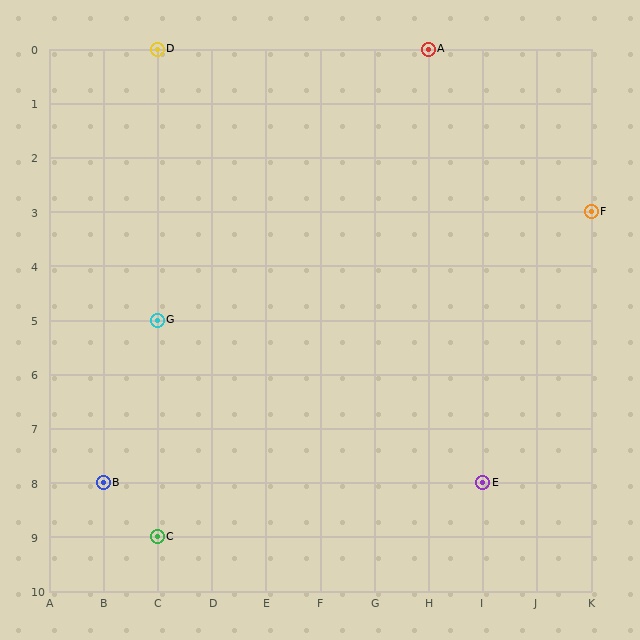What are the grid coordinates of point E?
Point E is at grid coordinates (I, 8).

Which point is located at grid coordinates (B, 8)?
Point B is at (B, 8).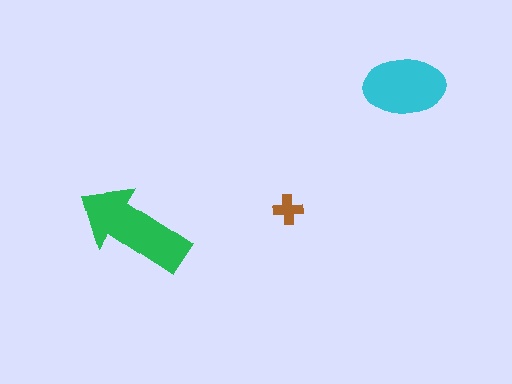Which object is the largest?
The green arrow.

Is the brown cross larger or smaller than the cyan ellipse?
Smaller.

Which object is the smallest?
The brown cross.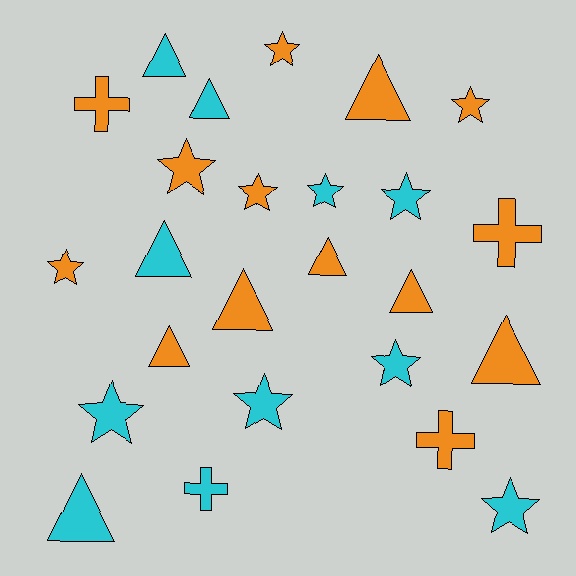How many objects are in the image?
There are 25 objects.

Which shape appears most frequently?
Star, with 11 objects.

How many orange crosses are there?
There are 3 orange crosses.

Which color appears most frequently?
Orange, with 14 objects.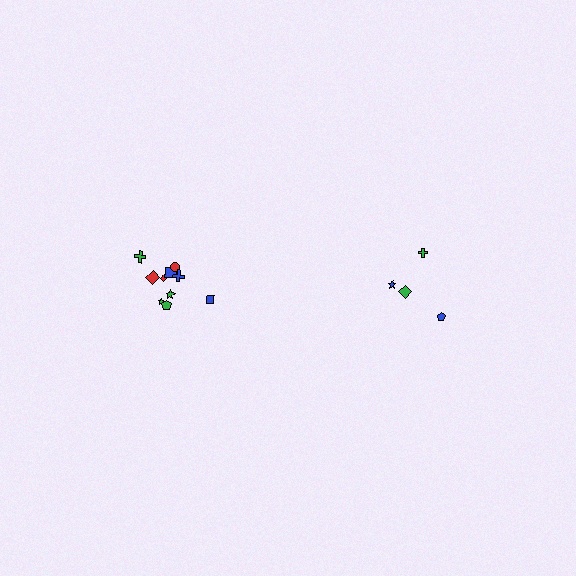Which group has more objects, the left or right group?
The left group.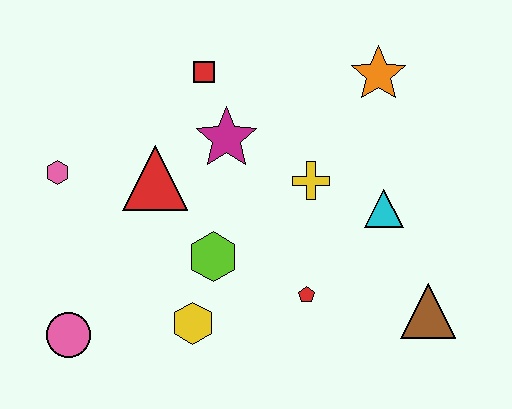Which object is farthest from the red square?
The brown triangle is farthest from the red square.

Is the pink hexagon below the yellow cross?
No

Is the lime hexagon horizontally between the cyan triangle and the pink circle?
Yes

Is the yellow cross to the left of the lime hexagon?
No